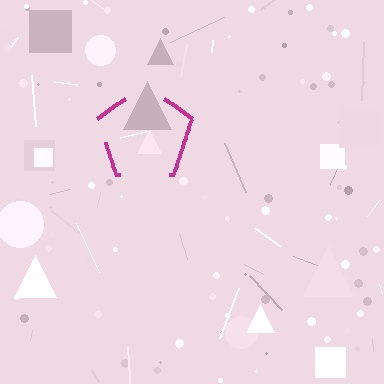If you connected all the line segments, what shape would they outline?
They would outline a pentagon.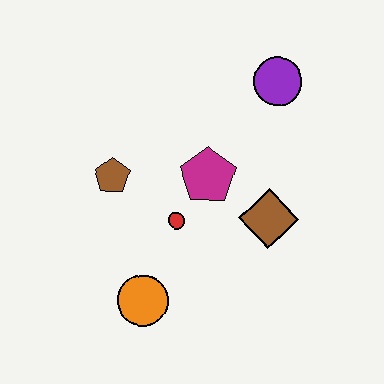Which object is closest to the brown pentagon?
The red circle is closest to the brown pentagon.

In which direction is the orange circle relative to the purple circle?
The orange circle is below the purple circle.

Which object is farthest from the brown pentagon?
The purple circle is farthest from the brown pentagon.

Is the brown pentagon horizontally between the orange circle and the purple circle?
No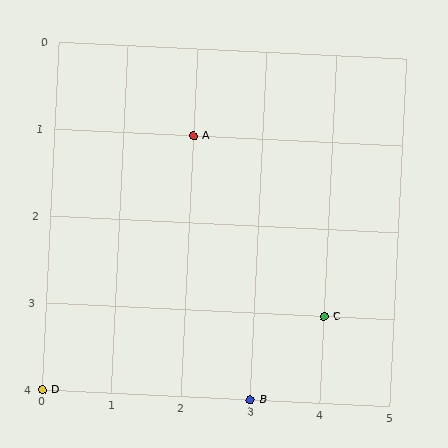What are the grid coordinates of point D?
Point D is at grid coordinates (0, 4).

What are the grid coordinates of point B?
Point B is at grid coordinates (3, 4).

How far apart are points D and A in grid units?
Points D and A are 2 columns and 3 rows apart (about 3.6 grid units diagonally).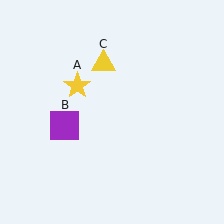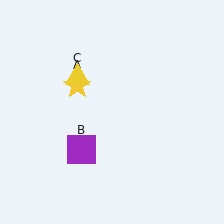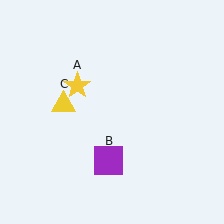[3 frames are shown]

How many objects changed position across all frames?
2 objects changed position: purple square (object B), yellow triangle (object C).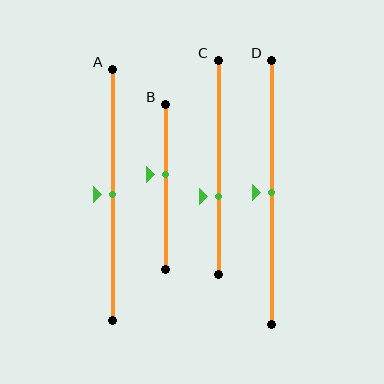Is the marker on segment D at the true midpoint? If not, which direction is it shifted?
Yes, the marker on segment D is at the true midpoint.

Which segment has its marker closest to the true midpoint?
Segment A has its marker closest to the true midpoint.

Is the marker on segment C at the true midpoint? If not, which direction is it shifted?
No, the marker on segment C is shifted downward by about 14% of the segment length.